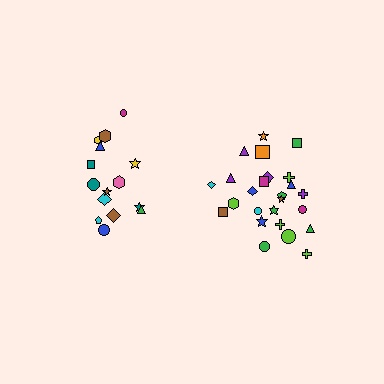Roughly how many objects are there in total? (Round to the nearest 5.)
Roughly 40 objects in total.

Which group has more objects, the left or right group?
The right group.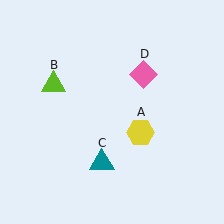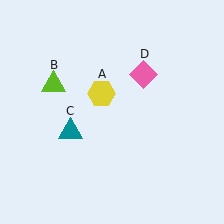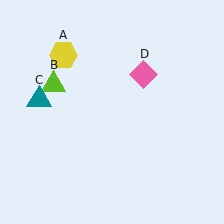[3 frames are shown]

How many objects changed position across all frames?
2 objects changed position: yellow hexagon (object A), teal triangle (object C).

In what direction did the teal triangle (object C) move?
The teal triangle (object C) moved up and to the left.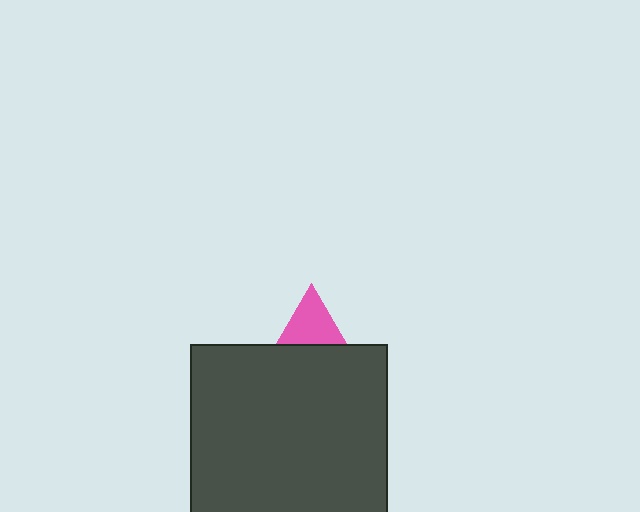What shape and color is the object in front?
The object in front is a dark gray square.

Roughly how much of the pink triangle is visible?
A small part of it is visible (roughly 41%).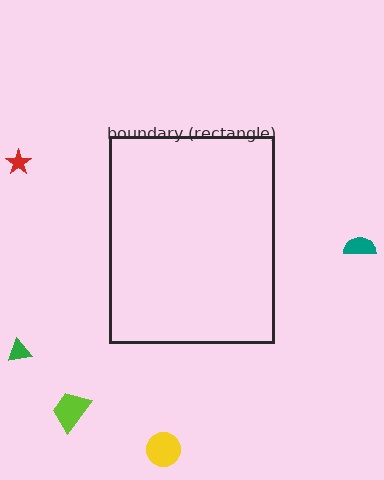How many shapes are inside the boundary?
0 inside, 5 outside.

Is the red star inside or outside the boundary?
Outside.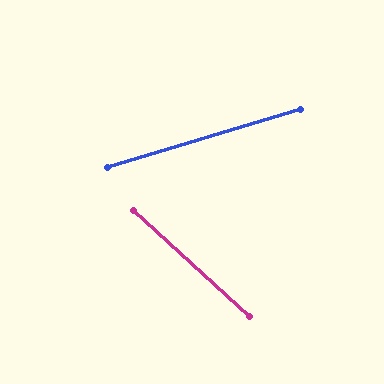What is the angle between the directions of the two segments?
Approximately 59 degrees.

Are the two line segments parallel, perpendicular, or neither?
Neither parallel nor perpendicular — they differ by about 59°.